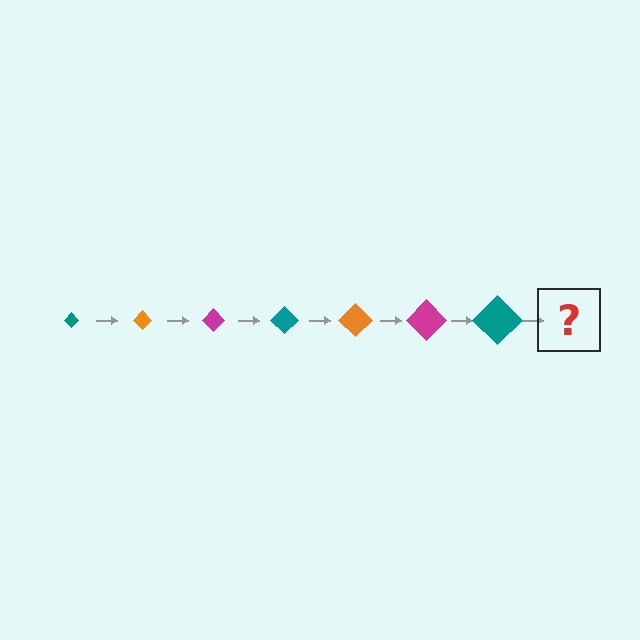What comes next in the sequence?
The next element should be an orange diamond, larger than the previous one.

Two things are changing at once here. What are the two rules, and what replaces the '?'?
The two rules are that the diamond grows larger each step and the color cycles through teal, orange, and magenta. The '?' should be an orange diamond, larger than the previous one.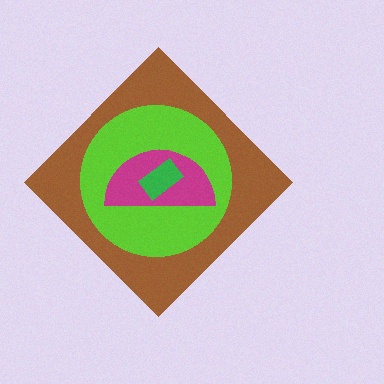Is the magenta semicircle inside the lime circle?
Yes.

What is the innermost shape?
The green rectangle.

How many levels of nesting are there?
4.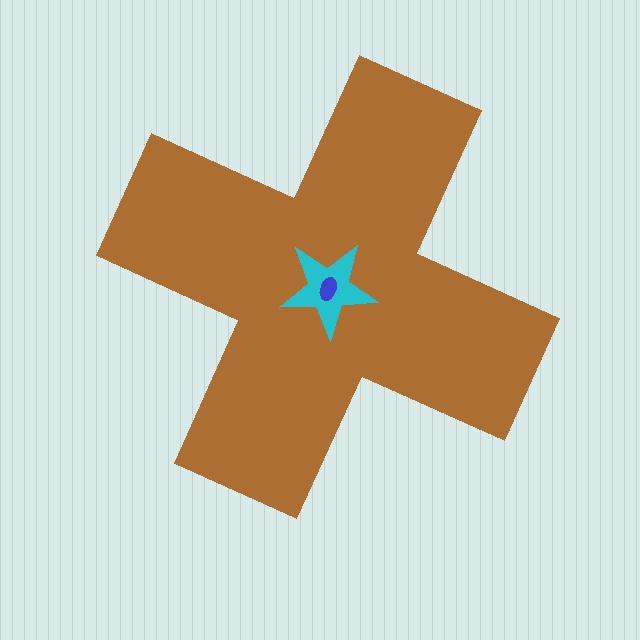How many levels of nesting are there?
3.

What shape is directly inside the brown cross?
The cyan star.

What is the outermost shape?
The brown cross.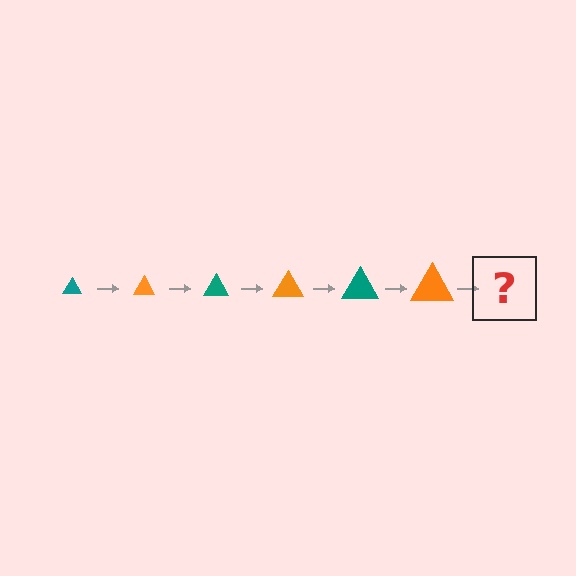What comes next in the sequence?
The next element should be a teal triangle, larger than the previous one.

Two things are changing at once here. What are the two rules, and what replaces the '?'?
The two rules are that the triangle grows larger each step and the color cycles through teal and orange. The '?' should be a teal triangle, larger than the previous one.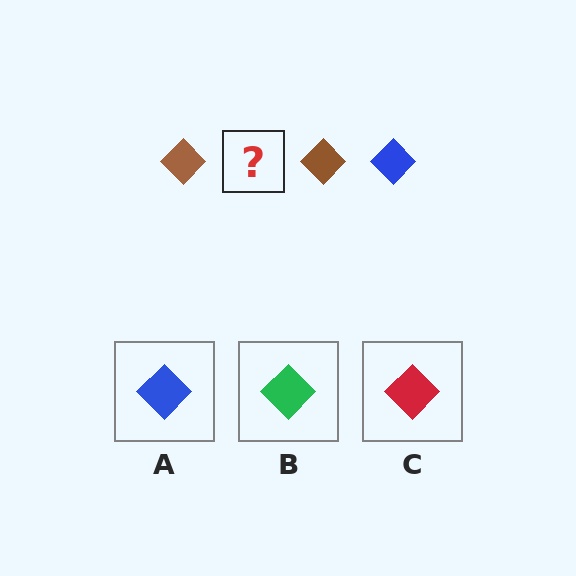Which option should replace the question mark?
Option A.